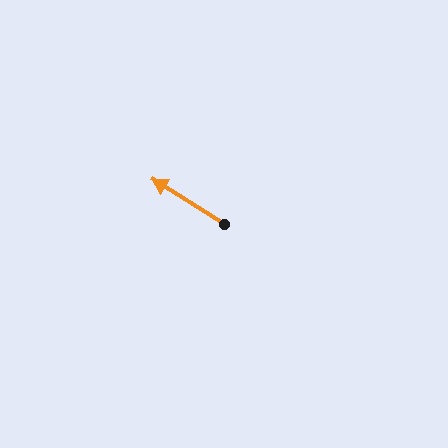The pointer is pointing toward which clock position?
Roughly 10 o'clock.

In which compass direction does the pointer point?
Northwest.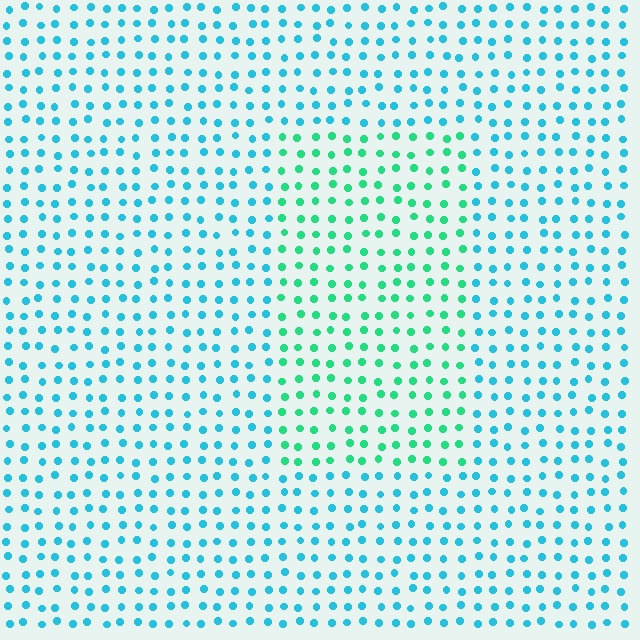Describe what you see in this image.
The image is filled with small cyan elements in a uniform arrangement. A rectangle-shaped region is visible where the elements are tinted to a slightly different hue, forming a subtle color boundary.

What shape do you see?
I see a rectangle.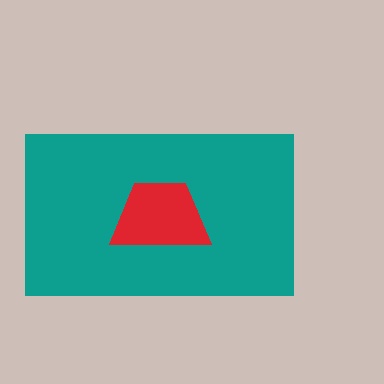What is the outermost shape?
The teal rectangle.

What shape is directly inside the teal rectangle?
The red trapezoid.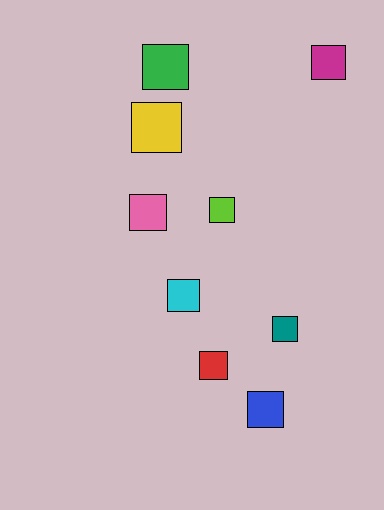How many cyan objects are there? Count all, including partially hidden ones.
There is 1 cyan object.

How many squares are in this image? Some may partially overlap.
There are 9 squares.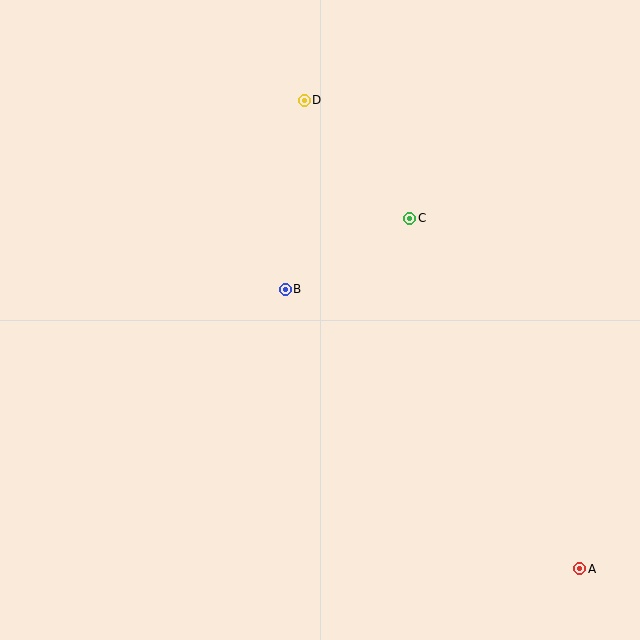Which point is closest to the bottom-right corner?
Point A is closest to the bottom-right corner.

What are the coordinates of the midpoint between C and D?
The midpoint between C and D is at (357, 159).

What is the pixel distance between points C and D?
The distance between C and D is 158 pixels.